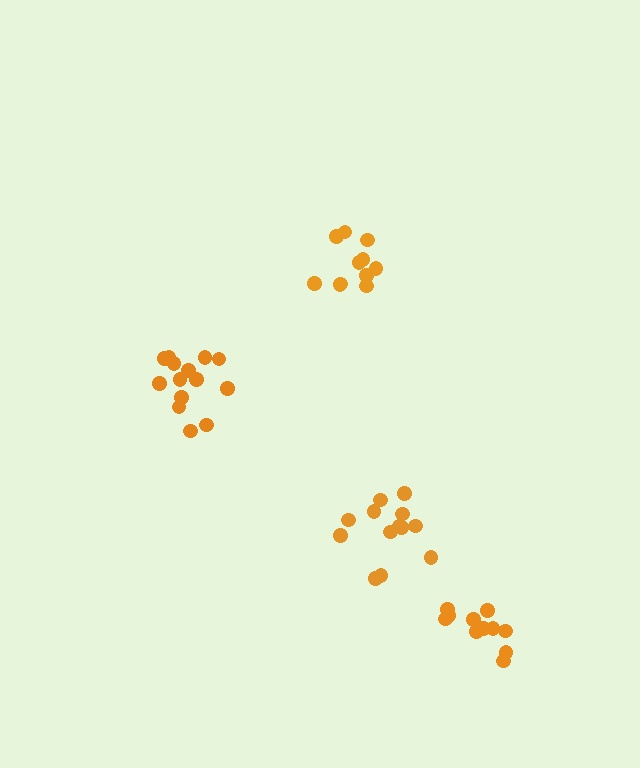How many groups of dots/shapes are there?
There are 4 groups.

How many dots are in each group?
Group 1: 11 dots, Group 2: 13 dots, Group 3: 11 dots, Group 4: 14 dots (49 total).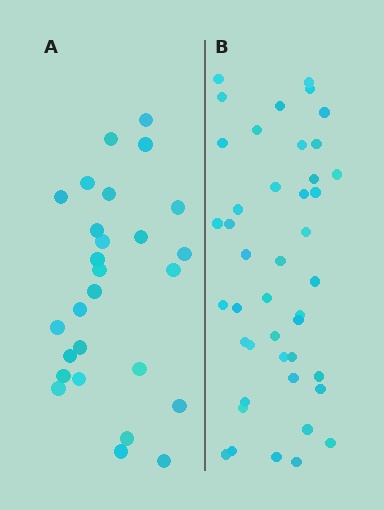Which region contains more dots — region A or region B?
Region B (the right region) has more dots.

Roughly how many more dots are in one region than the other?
Region B has approximately 15 more dots than region A.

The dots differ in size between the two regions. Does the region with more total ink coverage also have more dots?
No. Region A has more total ink coverage because its dots are larger, but region B actually contains more individual dots. Total area can be misleading — the number of items is what matters here.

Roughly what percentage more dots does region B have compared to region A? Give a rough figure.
About 60% more.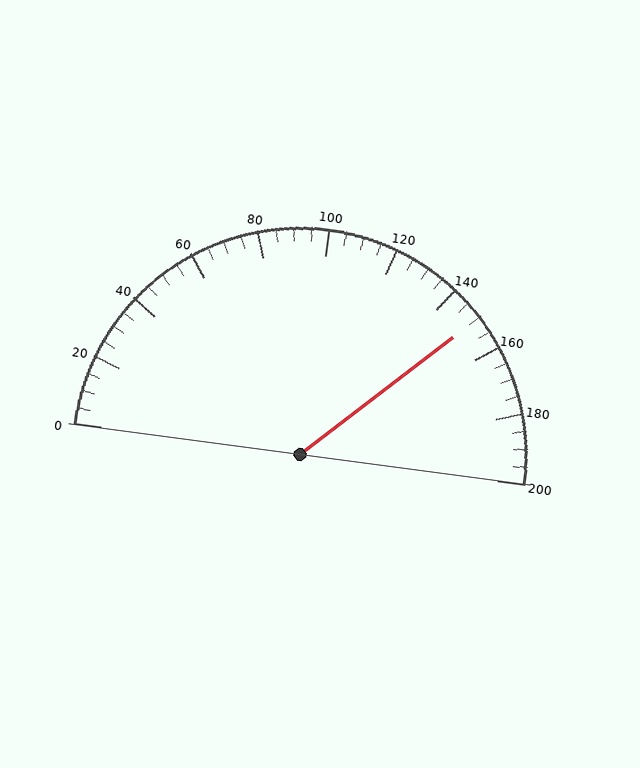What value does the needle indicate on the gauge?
The needle indicates approximately 150.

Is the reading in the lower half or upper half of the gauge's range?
The reading is in the upper half of the range (0 to 200).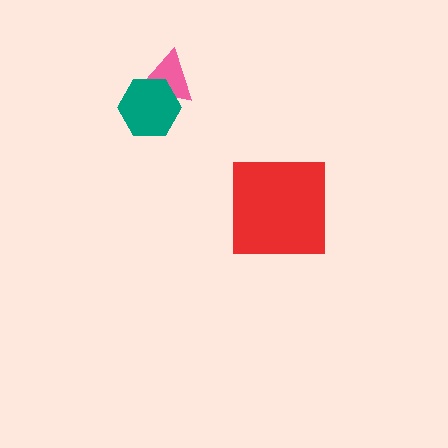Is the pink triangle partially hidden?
Yes, it is partially covered by another shape.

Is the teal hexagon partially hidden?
No, no other shape covers it.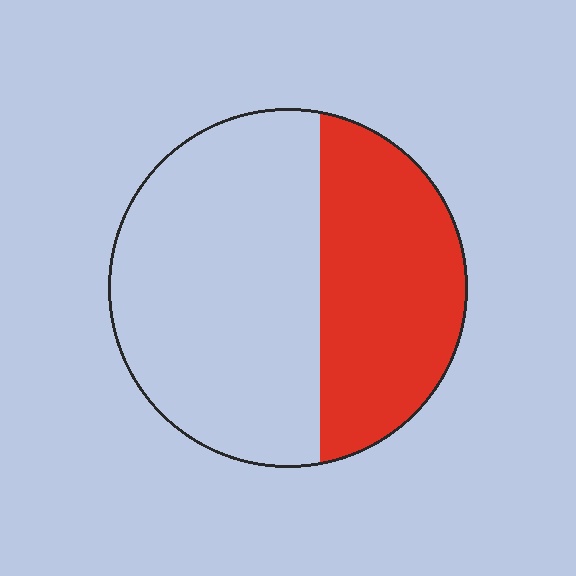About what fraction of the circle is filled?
About three eighths (3/8).